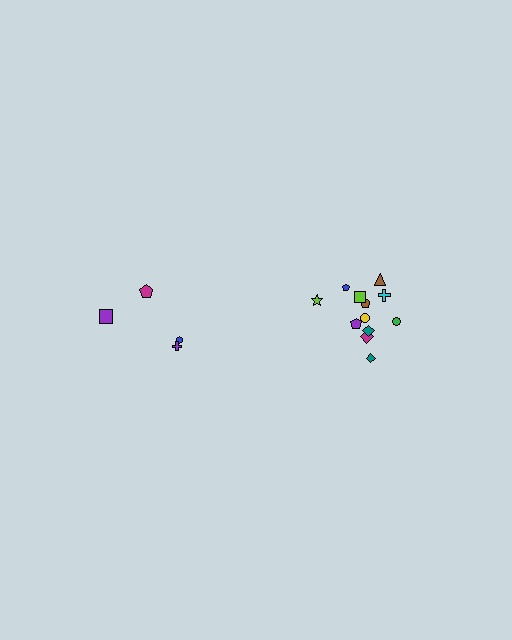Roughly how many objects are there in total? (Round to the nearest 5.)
Roughly 15 objects in total.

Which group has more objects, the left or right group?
The right group.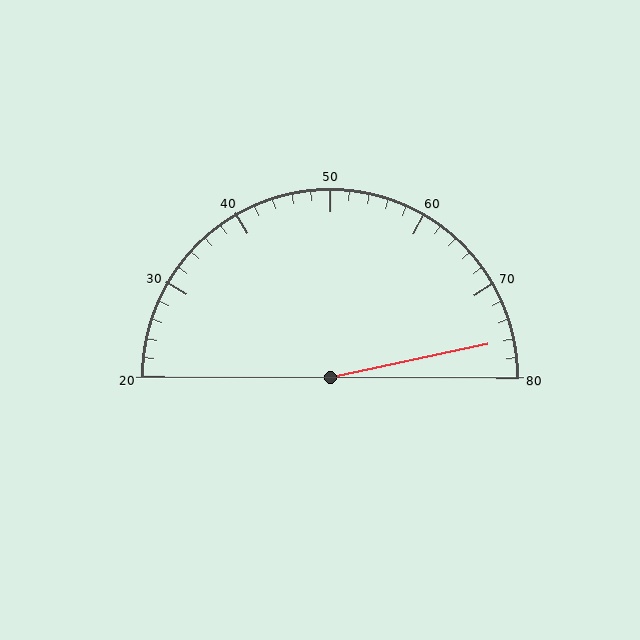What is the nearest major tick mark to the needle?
The nearest major tick mark is 80.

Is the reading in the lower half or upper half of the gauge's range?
The reading is in the upper half of the range (20 to 80).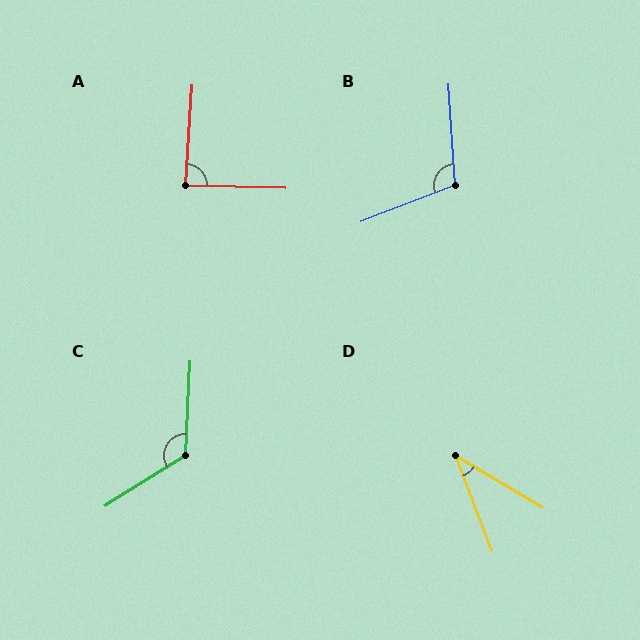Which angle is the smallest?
D, at approximately 39 degrees.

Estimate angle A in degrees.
Approximately 88 degrees.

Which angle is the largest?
C, at approximately 125 degrees.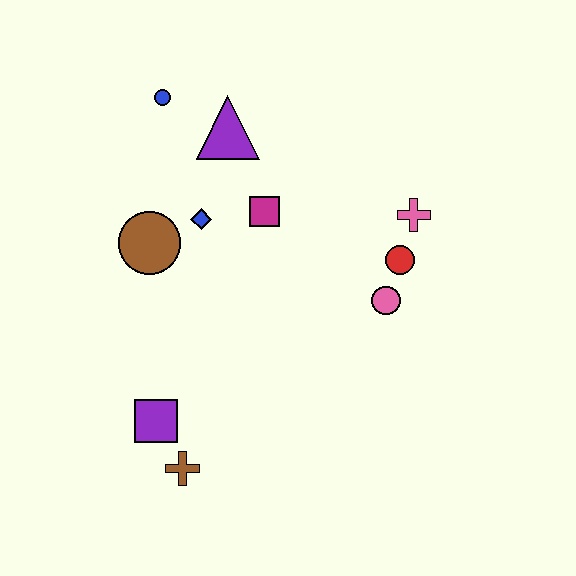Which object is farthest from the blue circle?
The brown cross is farthest from the blue circle.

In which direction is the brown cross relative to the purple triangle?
The brown cross is below the purple triangle.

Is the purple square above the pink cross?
No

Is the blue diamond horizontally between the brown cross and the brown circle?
No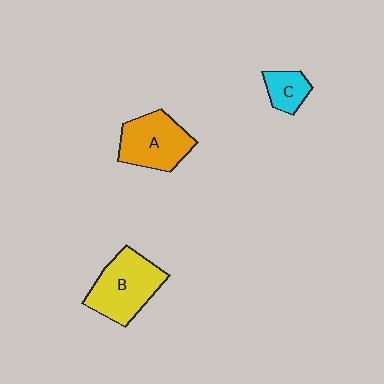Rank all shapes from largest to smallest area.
From largest to smallest: B (yellow), A (orange), C (cyan).